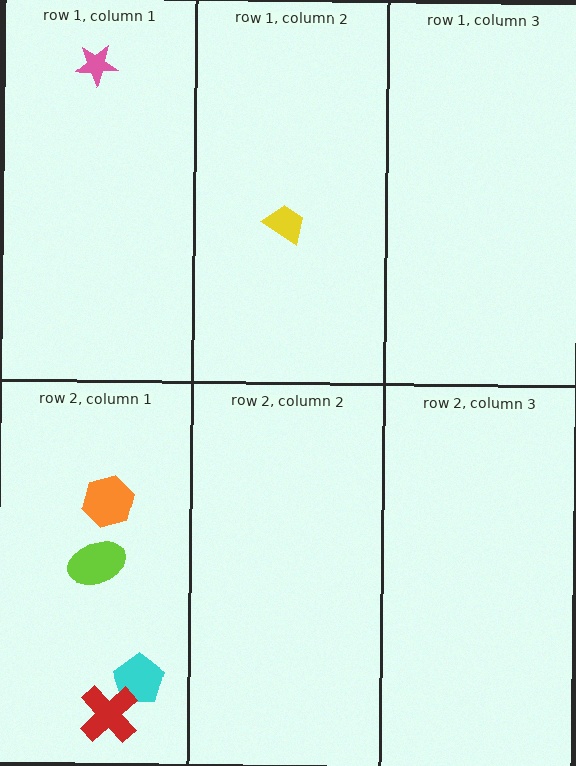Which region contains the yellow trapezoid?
The row 1, column 2 region.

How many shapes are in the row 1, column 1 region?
1.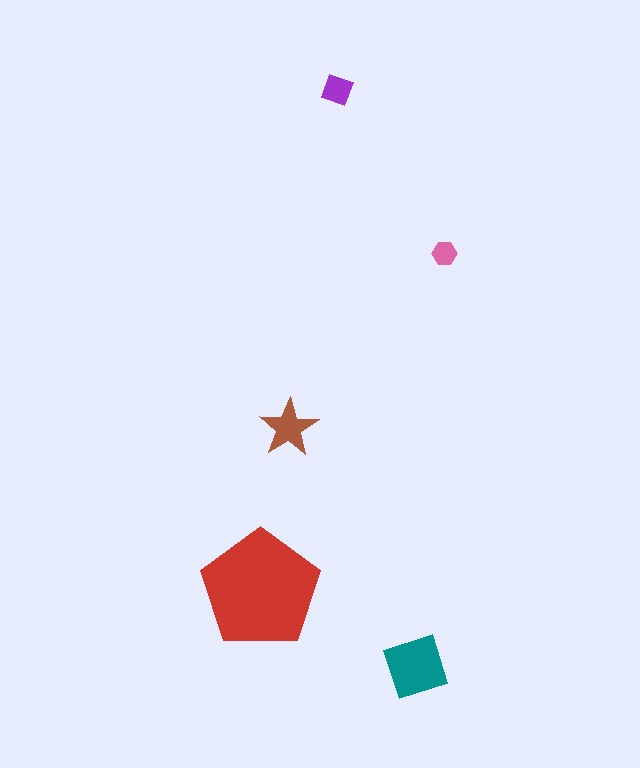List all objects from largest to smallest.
The red pentagon, the teal square, the brown star, the purple diamond, the pink hexagon.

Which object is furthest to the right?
The pink hexagon is rightmost.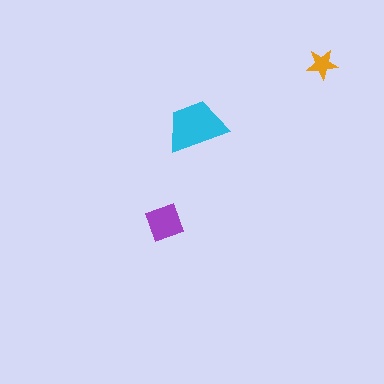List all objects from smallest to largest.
The orange star, the purple diamond, the cyan trapezoid.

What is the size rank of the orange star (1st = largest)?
3rd.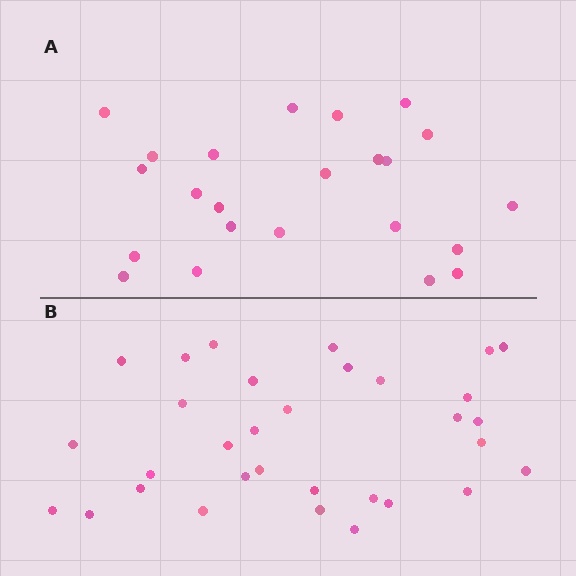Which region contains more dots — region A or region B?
Region B (the bottom region) has more dots.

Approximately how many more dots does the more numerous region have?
Region B has roughly 8 or so more dots than region A.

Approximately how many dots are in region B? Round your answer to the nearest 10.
About 30 dots. (The exact count is 32, which rounds to 30.)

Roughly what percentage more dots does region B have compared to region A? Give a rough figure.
About 40% more.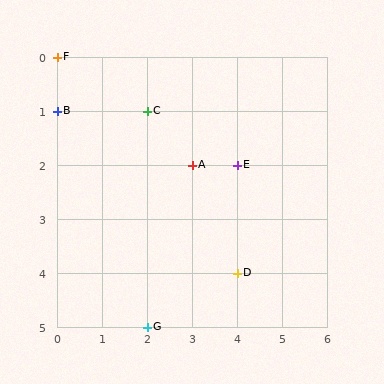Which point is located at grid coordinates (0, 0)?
Point F is at (0, 0).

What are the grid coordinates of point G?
Point G is at grid coordinates (2, 5).